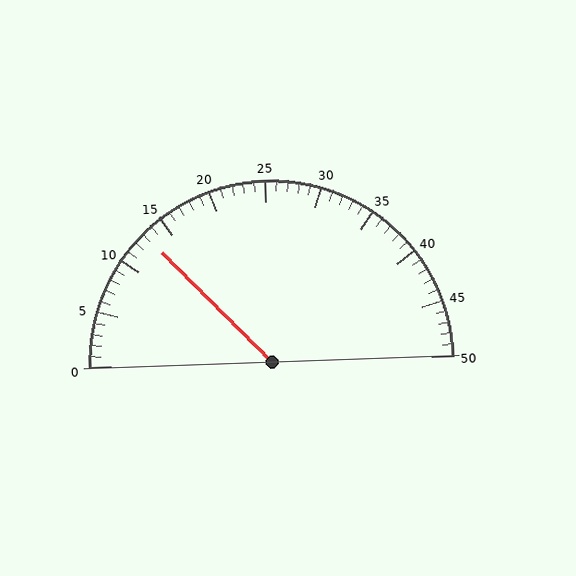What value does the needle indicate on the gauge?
The needle indicates approximately 13.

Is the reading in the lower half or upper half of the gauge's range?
The reading is in the lower half of the range (0 to 50).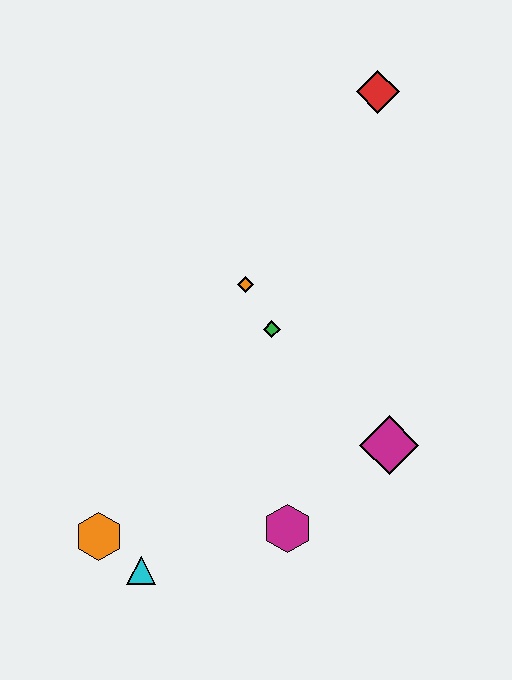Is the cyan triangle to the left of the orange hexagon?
No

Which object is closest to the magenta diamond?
The magenta hexagon is closest to the magenta diamond.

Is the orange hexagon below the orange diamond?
Yes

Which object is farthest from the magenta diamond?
The red diamond is farthest from the magenta diamond.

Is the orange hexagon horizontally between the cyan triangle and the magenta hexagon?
No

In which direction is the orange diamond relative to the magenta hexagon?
The orange diamond is above the magenta hexagon.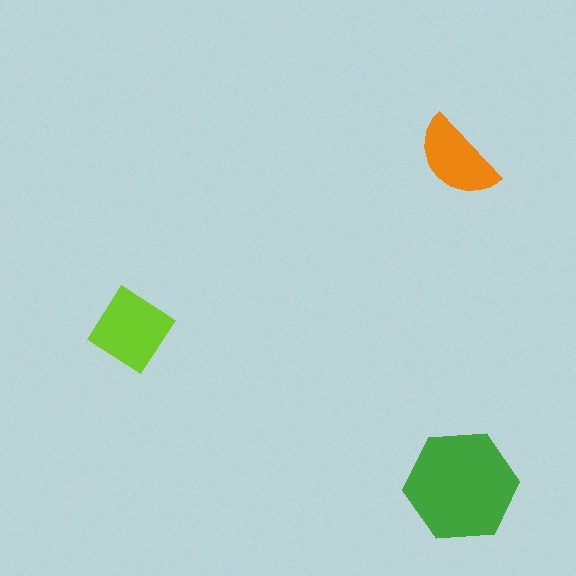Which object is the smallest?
The orange semicircle.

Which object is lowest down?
The green hexagon is bottommost.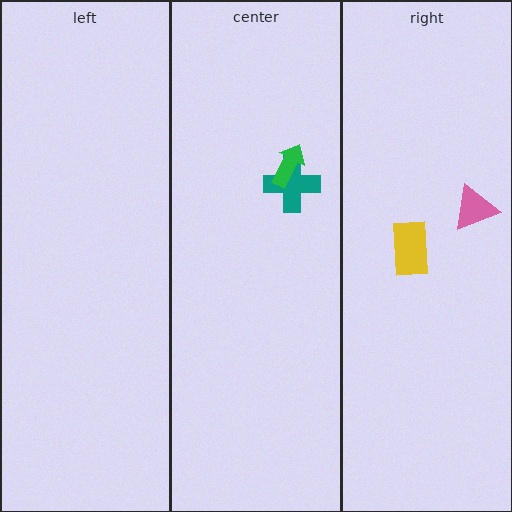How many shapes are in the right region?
2.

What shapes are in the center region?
The teal cross, the green arrow.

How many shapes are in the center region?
2.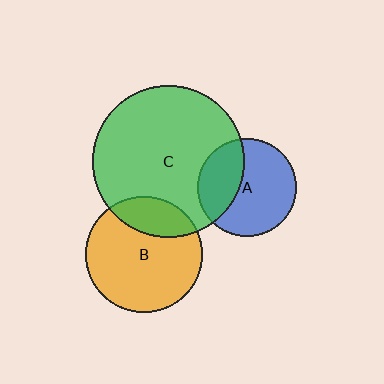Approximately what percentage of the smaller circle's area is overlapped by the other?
Approximately 35%.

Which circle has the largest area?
Circle C (green).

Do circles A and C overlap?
Yes.